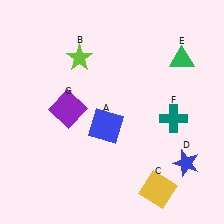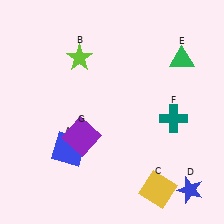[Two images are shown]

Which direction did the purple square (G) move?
The purple square (G) moved down.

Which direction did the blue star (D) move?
The blue star (D) moved down.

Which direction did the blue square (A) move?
The blue square (A) moved left.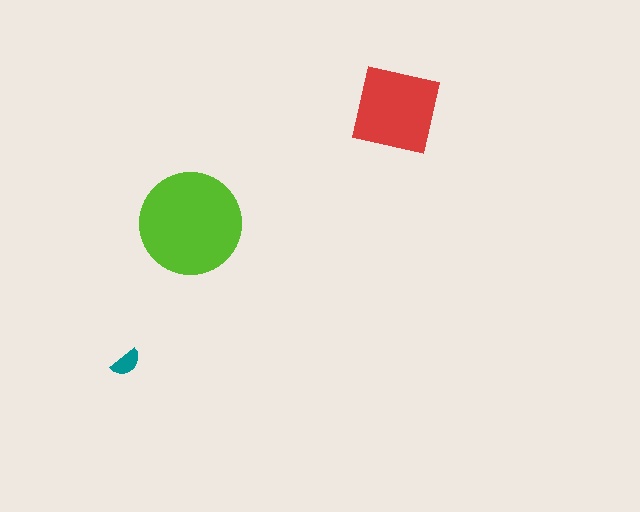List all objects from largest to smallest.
The lime circle, the red square, the teal semicircle.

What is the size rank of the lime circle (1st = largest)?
1st.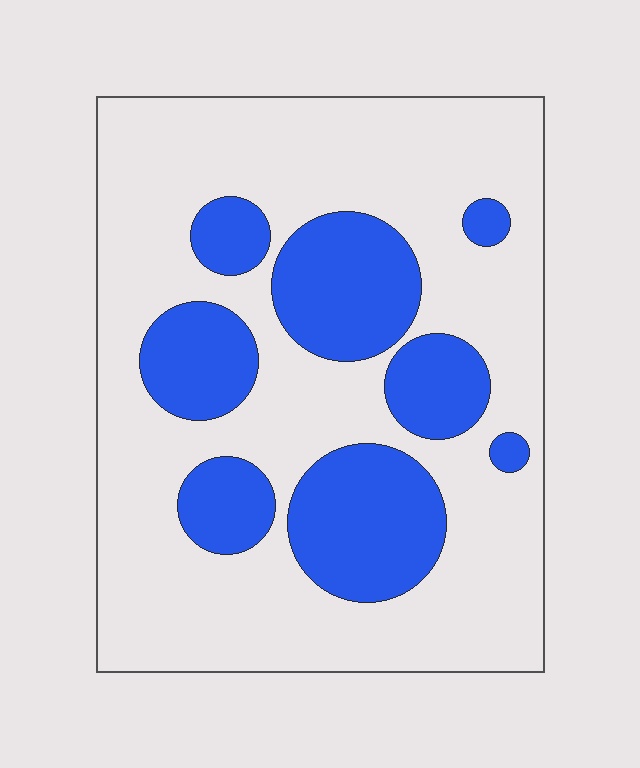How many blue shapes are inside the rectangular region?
8.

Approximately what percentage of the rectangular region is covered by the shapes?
Approximately 30%.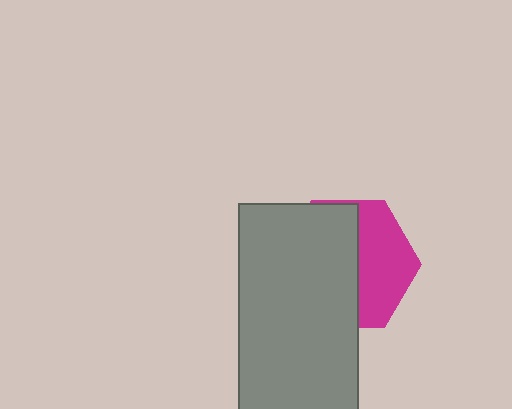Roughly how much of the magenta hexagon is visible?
A small part of it is visible (roughly 41%).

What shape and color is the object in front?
The object in front is a gray rectangle.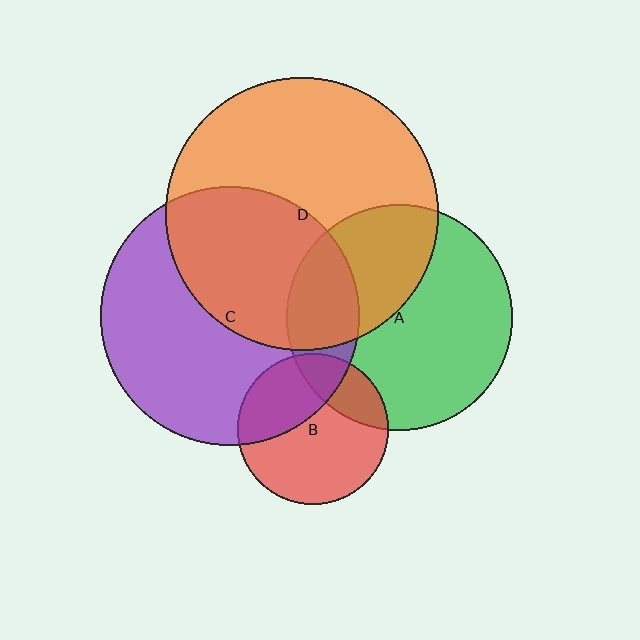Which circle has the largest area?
Circle D (orange).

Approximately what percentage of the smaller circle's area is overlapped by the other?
Approximately 20%.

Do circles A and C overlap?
Yes.